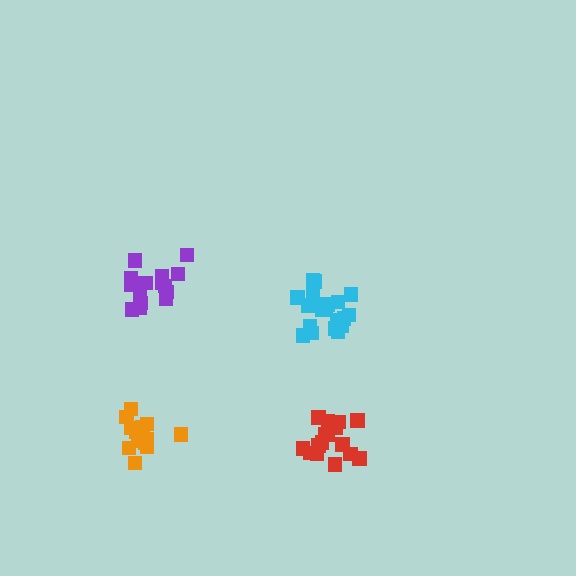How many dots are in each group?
Group 1: 15 dots, Group 2: 19 dots, Group 3: 16 dots, Group 4: 16 dots (66 total).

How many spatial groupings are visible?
There are 4 spatial groupings.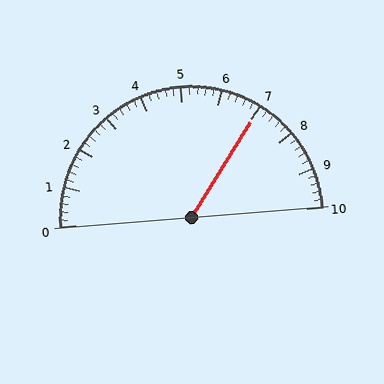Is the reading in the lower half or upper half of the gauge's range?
The reading is in the upper half of the range (0 to 10).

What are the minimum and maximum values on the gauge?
The gauge ranges from 0 to 10.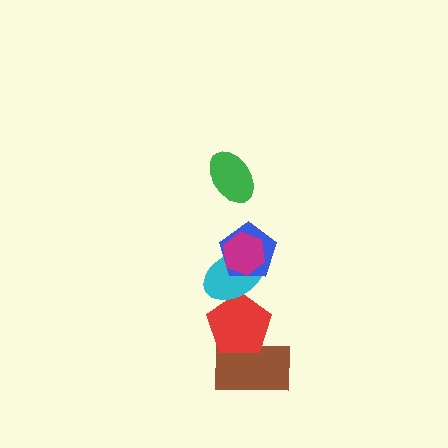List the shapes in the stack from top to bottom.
From top to bottom: the green ellipse, the magenta hexagon, the blue pentagon, the cyan ellipse, the red pentagon, the brown rectangle.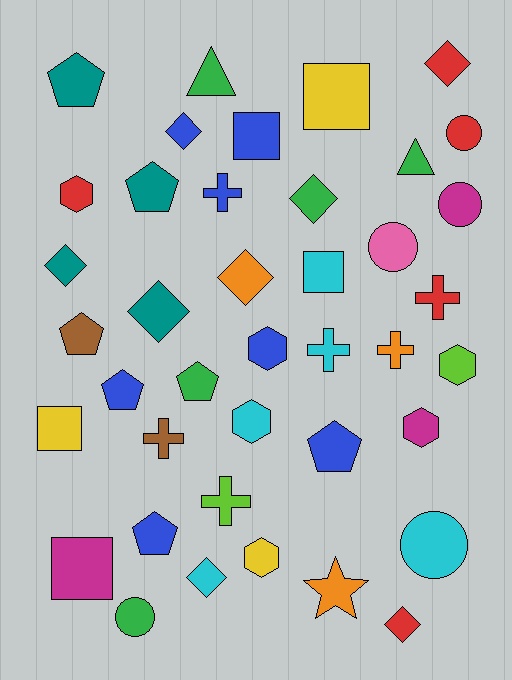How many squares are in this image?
There are 5 squares.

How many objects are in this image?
There are 40 objects.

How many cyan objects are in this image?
There are 5 cyan objects.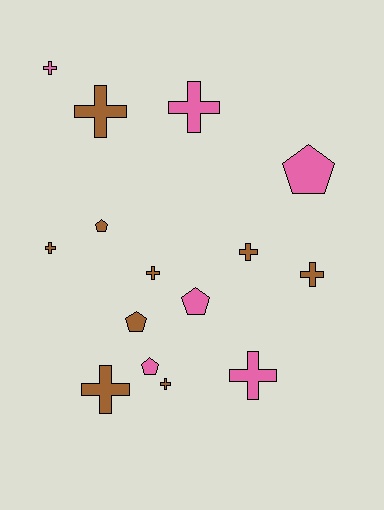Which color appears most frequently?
Brown, with 9 objects.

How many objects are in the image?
There are 15 objects.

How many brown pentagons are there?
There are 2 brown pentagons.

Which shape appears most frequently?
Cross, with 10 objects.